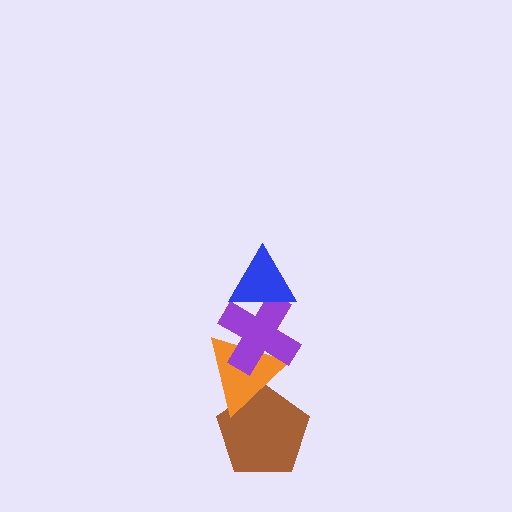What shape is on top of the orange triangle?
The purple cross is on top of the orange triangle.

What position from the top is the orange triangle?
The orange triangle is 3rd from the top.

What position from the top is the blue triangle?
The blue triangle is 1st from the top.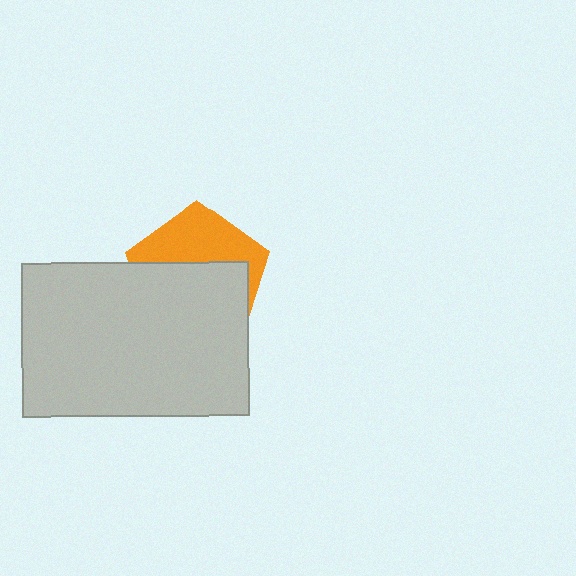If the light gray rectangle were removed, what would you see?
You would see the complete orange pentagon.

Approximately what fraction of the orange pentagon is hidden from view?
Roughly 59% of the orange pentagon is hidden behind the light gray rectangle.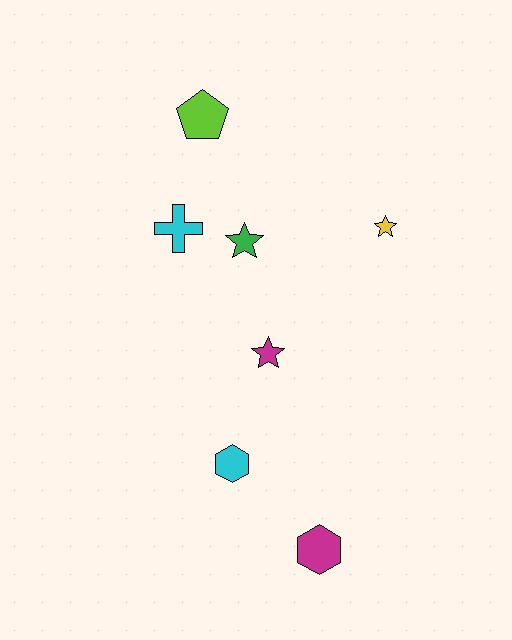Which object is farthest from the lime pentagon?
The magenta hexagon is farthest from the lime pentagon.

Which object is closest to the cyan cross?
The green star is closest to the cyan cross.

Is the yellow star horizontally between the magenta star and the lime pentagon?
No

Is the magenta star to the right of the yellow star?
No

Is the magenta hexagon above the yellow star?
No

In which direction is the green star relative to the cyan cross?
The green star is to the right of the cyan cross.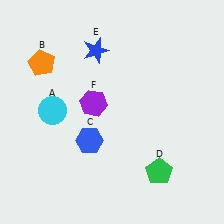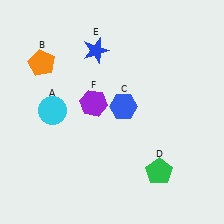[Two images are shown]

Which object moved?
The blue hexagon (C) moved right.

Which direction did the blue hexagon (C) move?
The blue hexagon (C) moved right.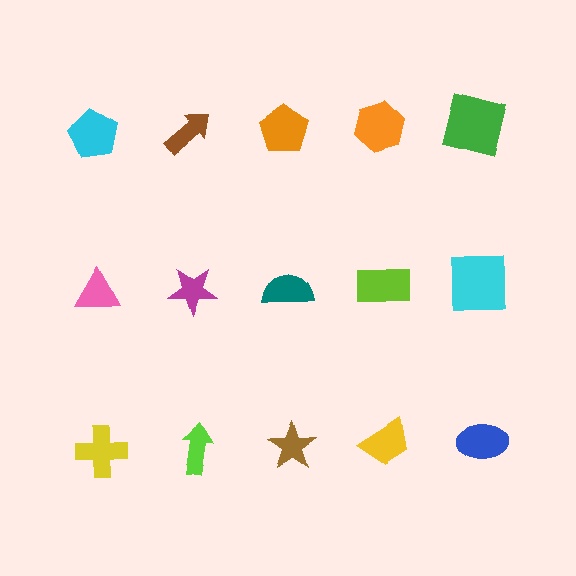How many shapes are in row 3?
5 shapes.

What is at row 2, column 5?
A cyan square.